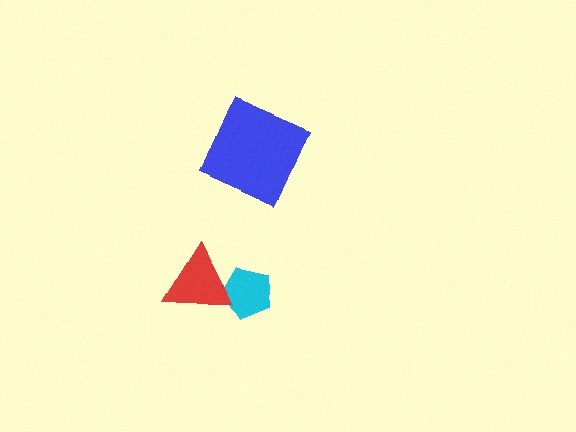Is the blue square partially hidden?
No, no other shape covers it.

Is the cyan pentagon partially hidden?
Yes, it is partially covered by another shape.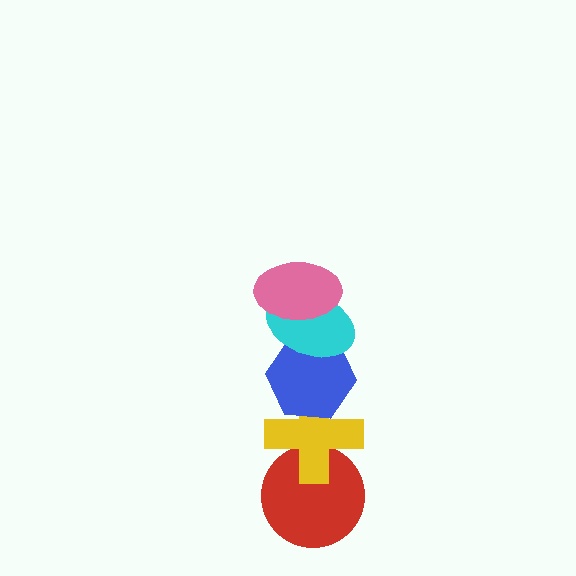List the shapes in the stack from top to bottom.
From top to bottom: the pink ellipse, the cyan ellipse, the blue hexagon, the yellow cross, the red circle.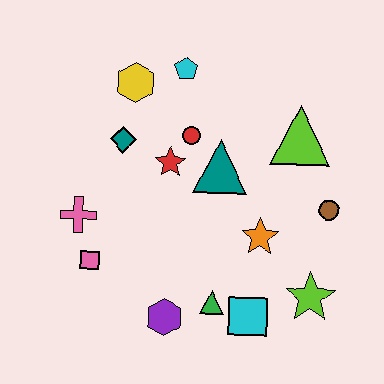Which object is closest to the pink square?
The pink cross is closest to the pink square.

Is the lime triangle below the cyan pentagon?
Yes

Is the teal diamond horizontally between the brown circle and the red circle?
No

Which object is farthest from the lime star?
The yellow hexagon is farthest from the lime star.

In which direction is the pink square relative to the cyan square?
The pink square is to the left of the cyan square.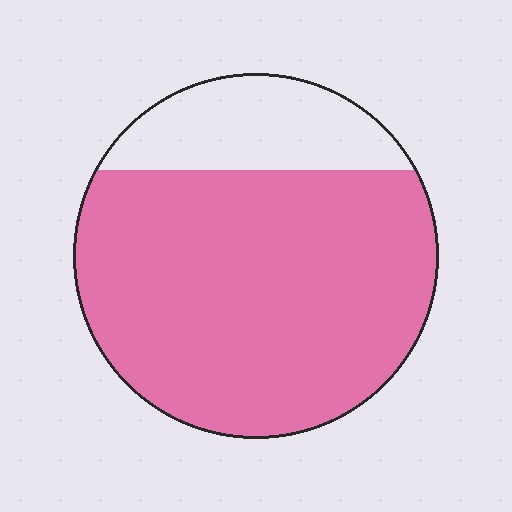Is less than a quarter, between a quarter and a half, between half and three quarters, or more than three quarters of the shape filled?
More than three quarters.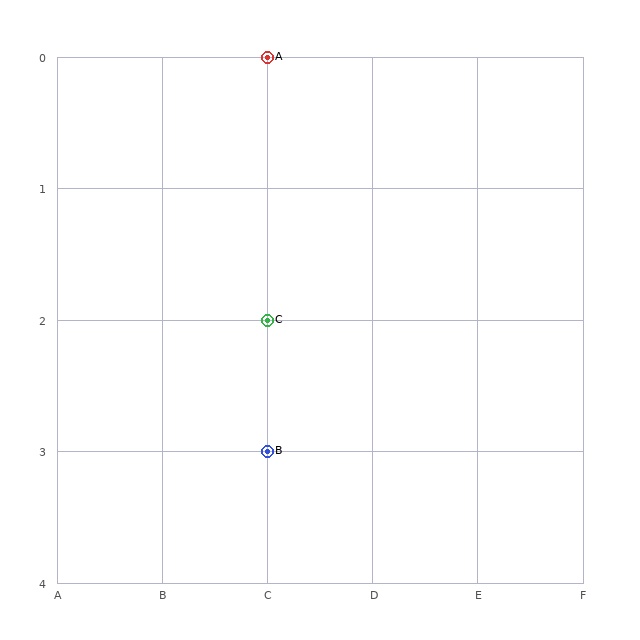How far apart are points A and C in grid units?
Points A and C are 2 rows apart.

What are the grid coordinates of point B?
Point B is at grid coordinates (C, 3).